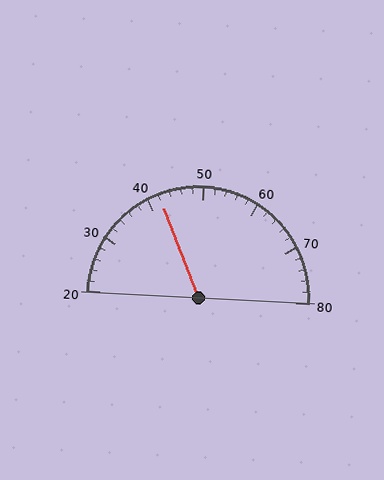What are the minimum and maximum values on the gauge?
The gauge ranges from 20 to 80.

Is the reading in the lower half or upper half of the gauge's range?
The reading is in the lower half of the range (20 to 80).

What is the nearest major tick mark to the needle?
The nearest major tick mark is 40.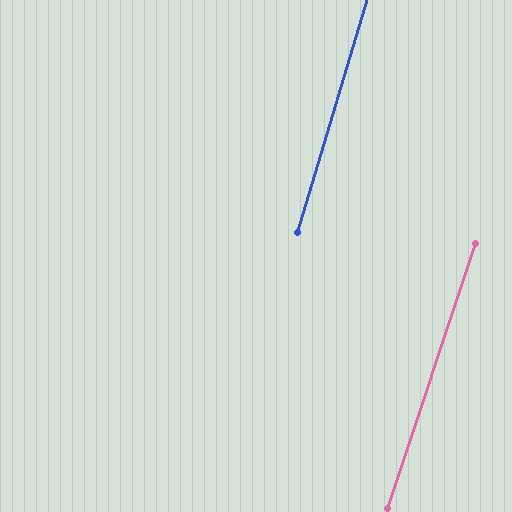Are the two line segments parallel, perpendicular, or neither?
Parallel — their directions differ by only 1.9°.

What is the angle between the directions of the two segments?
Approximately 2 degrees.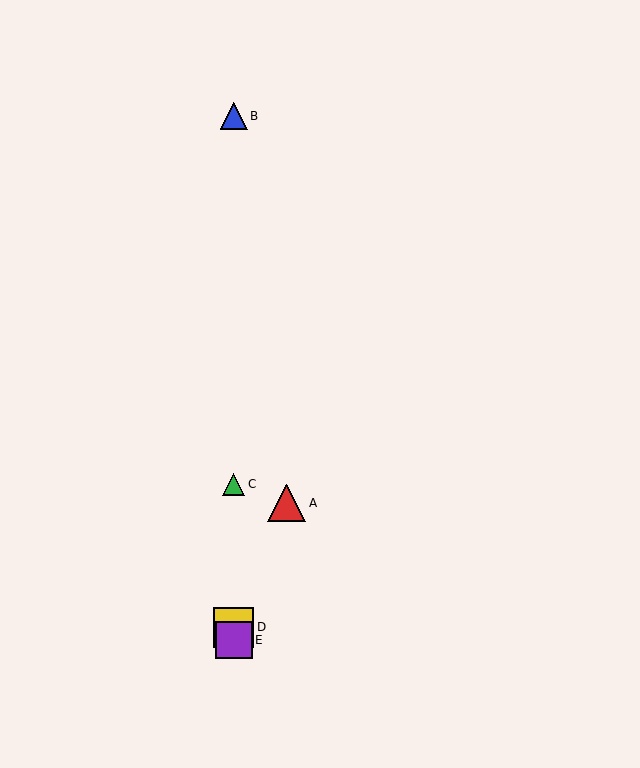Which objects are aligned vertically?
Objects B, C, D, E are aligned vertically.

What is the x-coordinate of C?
Object C is at x≈234.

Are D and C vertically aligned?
Yes, both are at x≈234.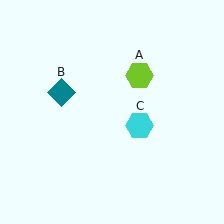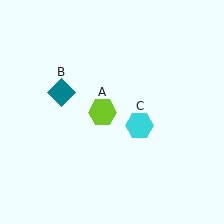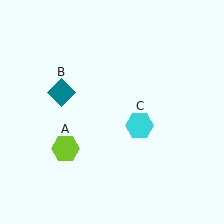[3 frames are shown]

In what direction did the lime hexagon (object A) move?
The lime hexagon (object A) moved down and to the left.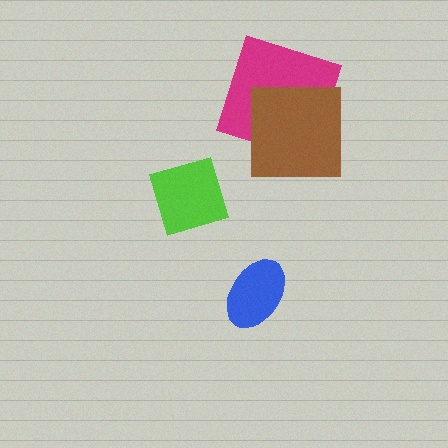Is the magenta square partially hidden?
Yes, it is partially covered by another shape.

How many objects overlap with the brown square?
1 object overlaps with the brown square.